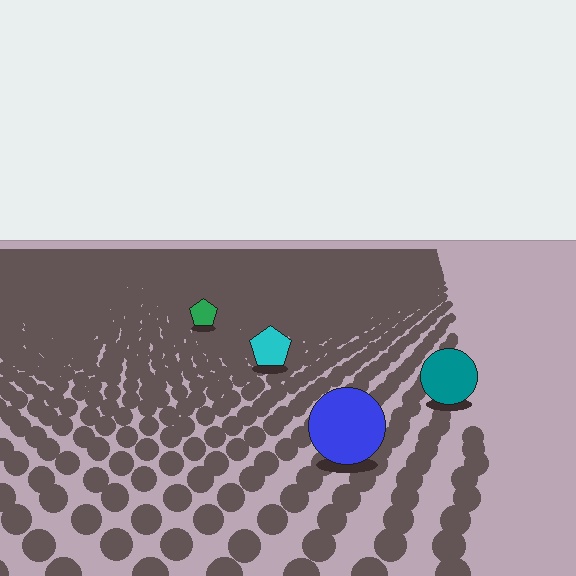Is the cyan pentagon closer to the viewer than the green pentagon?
Yes. The cyan pentagon is closer — you can tell from the texture gradient: the ground texture is coarser near it.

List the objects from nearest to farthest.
From nearest to farthest: the blue circle, the teal circle, the cyan pentagon, the green pentagon.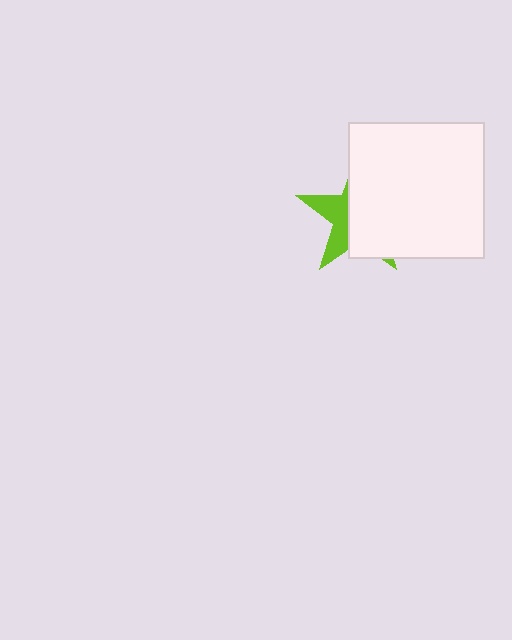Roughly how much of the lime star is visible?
A small part of it is visible (roughly 34%).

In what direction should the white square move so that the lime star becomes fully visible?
The white square should move right. That is the shortest direction to clear the overlap and leave the lime star fully visible.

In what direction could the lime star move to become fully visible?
The lime star could move left. That would shift it out from behind the white square entirely.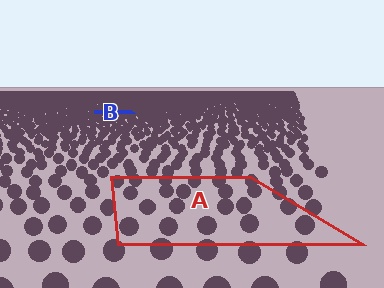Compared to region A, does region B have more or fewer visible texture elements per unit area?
Region B has more texture elements per unit area — they are packed more densely because it is farther away.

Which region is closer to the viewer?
Region A is closer. The texture elements there are larger and more spread out.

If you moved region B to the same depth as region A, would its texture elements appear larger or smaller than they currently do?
They would appear larger. At a closer depth, the same texture elements are projected at a bigger on-screen size.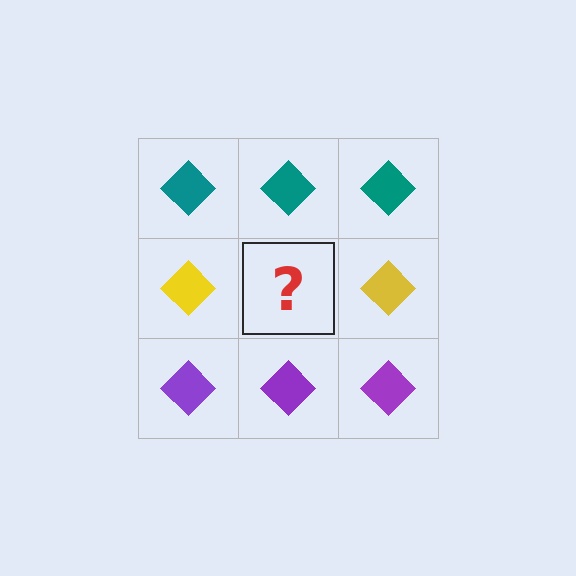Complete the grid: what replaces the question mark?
The question mark should be replaced with a yellow diamond.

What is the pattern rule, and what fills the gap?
The rule is that each row has a consistent color. The gap should be filled with a yellow diamond.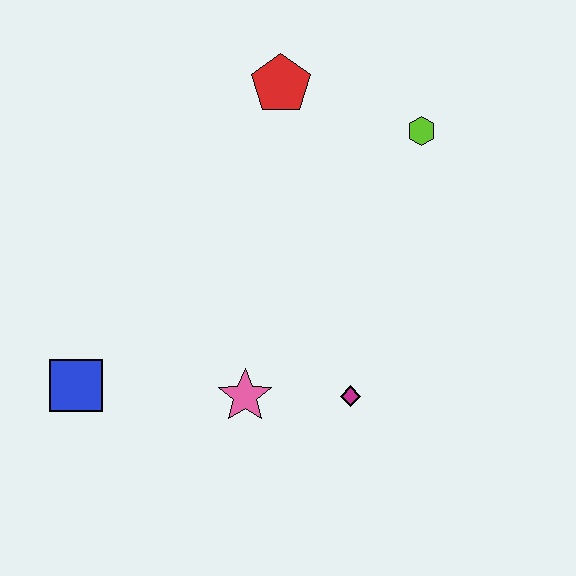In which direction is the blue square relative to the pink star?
The blue square is to the left of the pink star.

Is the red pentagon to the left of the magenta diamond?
Yes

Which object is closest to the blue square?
The pink star is closest to the blue square.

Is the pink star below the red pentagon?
Yes